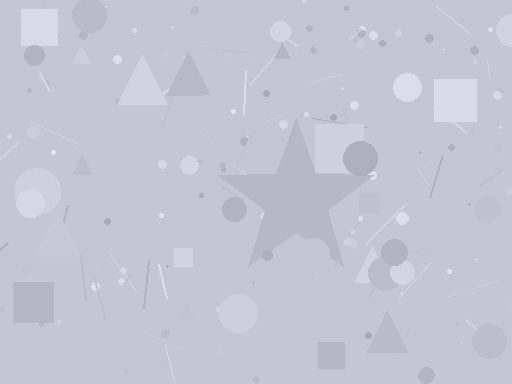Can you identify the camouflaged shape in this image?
The camouflaged shape is a star.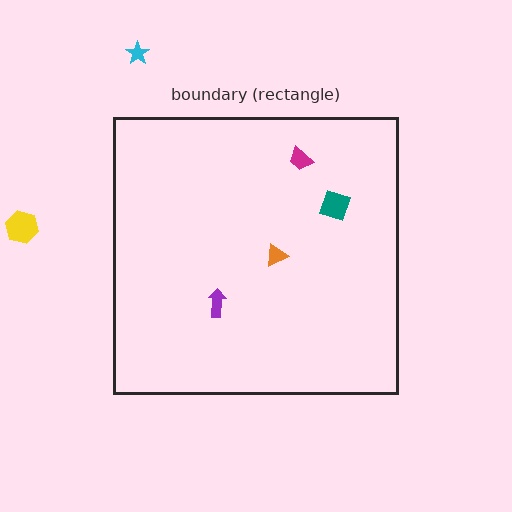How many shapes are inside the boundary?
4 inside, 2 outside.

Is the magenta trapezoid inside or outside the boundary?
Inside.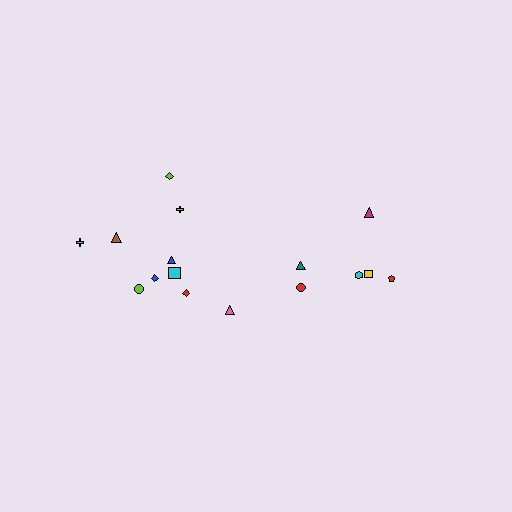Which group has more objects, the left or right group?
The left group.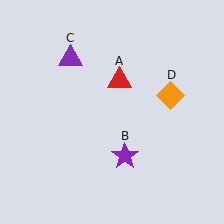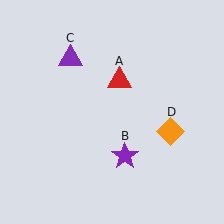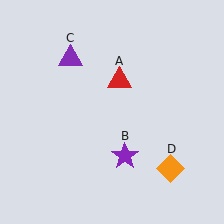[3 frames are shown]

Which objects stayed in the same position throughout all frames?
Red triangle (object A) and purple star (object B) and purple triangle (object C) remained stationary.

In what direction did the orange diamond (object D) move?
The orange diamond (object D) moved down.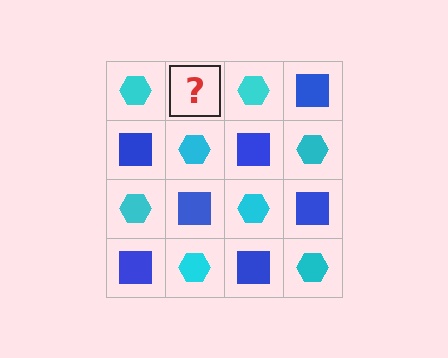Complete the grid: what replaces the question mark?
The question mark should be replaced with a blue square.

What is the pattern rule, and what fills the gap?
The rule is that it alternates cyan hexagon and blue square in a checkerboard pattern. The gap should be filled with a blue square.